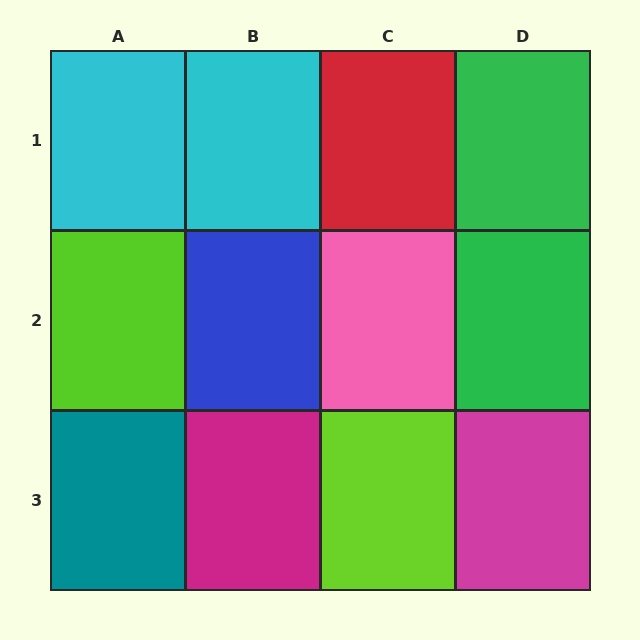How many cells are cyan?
2 cells are cyan.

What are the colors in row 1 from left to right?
Cyan, cyan, red, green.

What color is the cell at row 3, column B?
Magenta.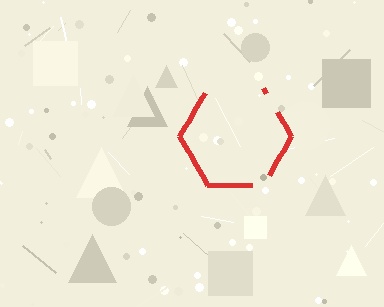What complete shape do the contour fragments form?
The contour fragments form a hexagon.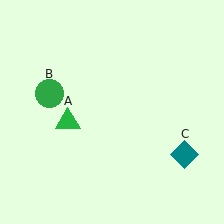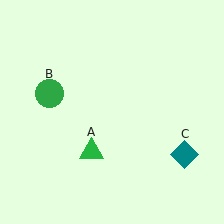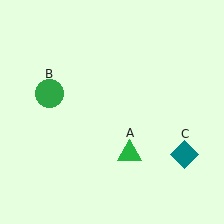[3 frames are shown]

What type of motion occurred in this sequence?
The green triangle (object A) rotated counterclockwise around the center of the scene.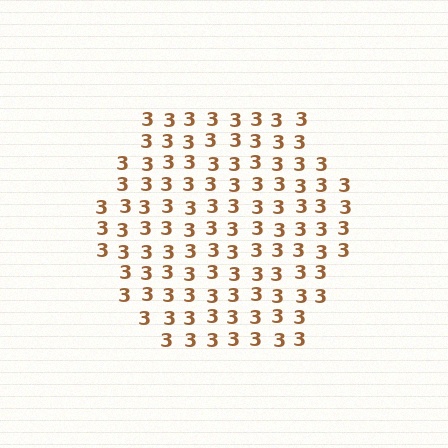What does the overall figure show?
The overall figure shows a hexagon.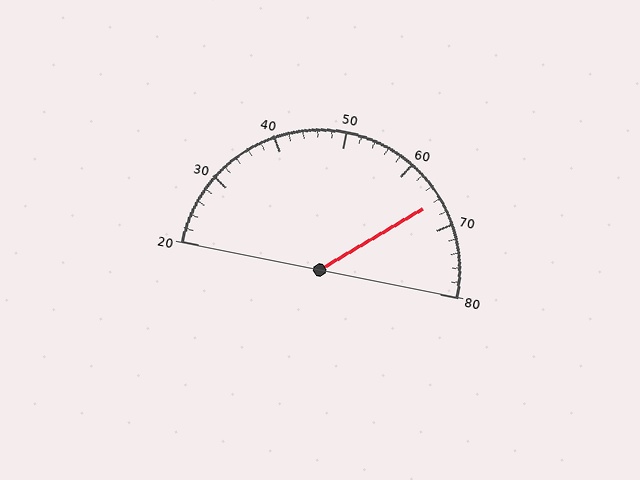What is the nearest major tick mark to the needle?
The nearest major tick mark is 70.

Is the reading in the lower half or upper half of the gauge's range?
The reading is in the upper half of the range (20 to 80).